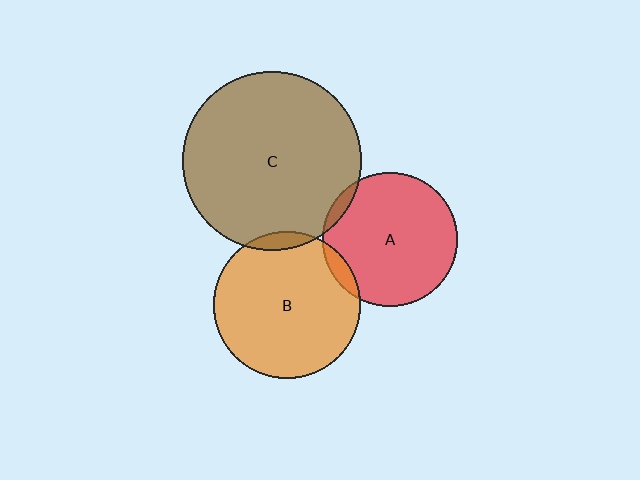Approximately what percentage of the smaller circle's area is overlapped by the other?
Approximately 5%.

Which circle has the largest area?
Circle C (brown).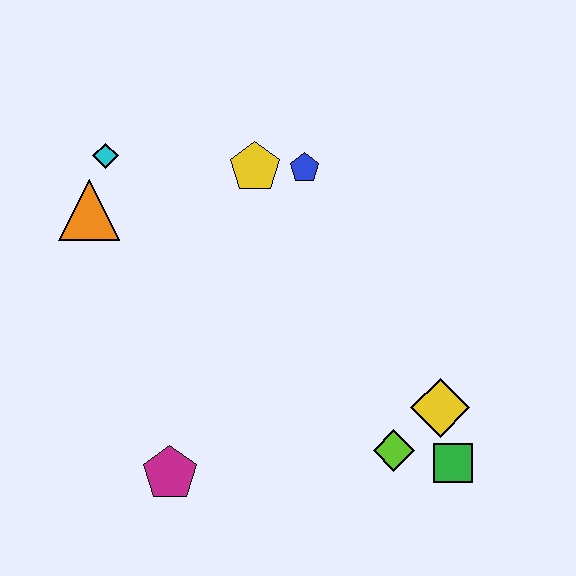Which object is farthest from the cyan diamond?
The green square is farthest from the cyan diamond.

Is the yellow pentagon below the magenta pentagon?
No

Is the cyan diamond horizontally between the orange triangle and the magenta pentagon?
Yes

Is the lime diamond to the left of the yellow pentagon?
No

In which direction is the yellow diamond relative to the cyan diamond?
The yellow diamond is to the right of the cyan diamond.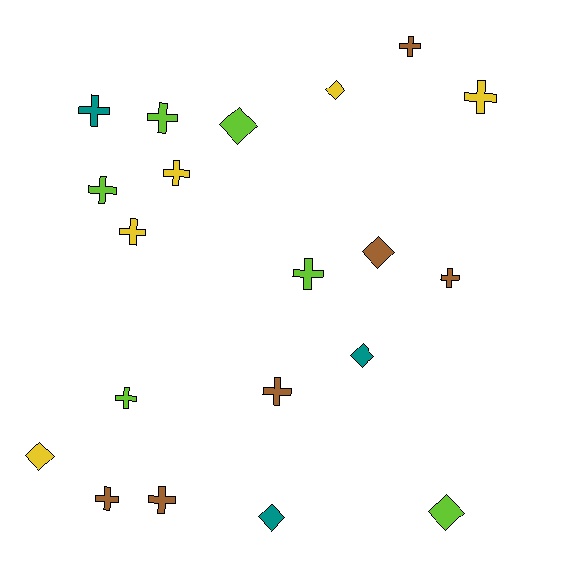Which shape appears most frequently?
Cross, with 13 objects.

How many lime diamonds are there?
There are 2 lime diamonds.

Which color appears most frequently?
Lime, with 6 objects.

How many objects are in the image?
There are 20 objects.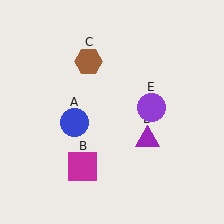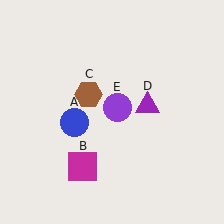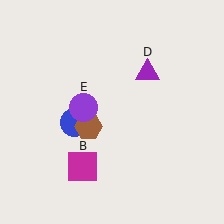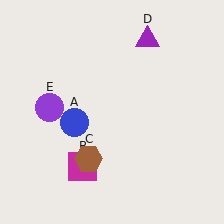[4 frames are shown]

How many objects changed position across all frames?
3 objects changed position: brown hexagon (object C), purple triangle (object D), purple circle (object E).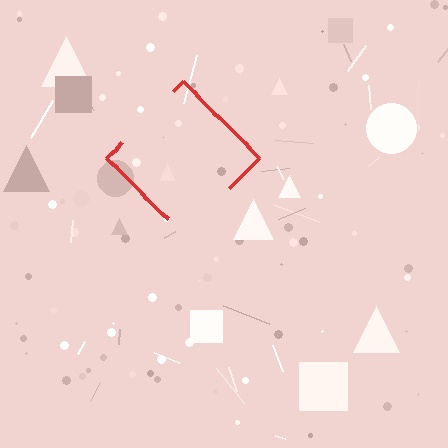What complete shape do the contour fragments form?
The contour fragments form a diamond.